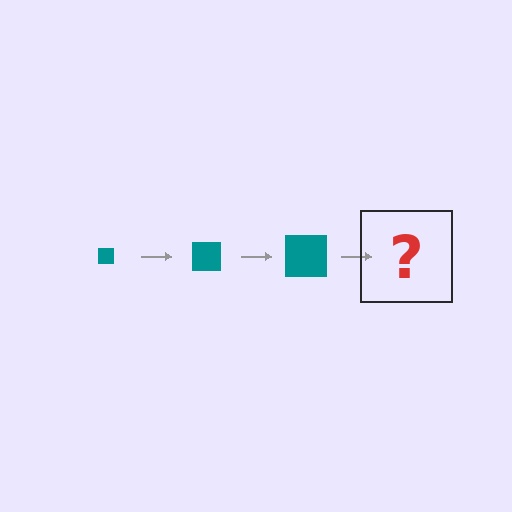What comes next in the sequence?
The next element should be a teal square, larger than the previous one.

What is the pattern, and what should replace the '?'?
The pattern is that the square gets progressively larger each step. The '?' should be a teal square, larger than the previous one.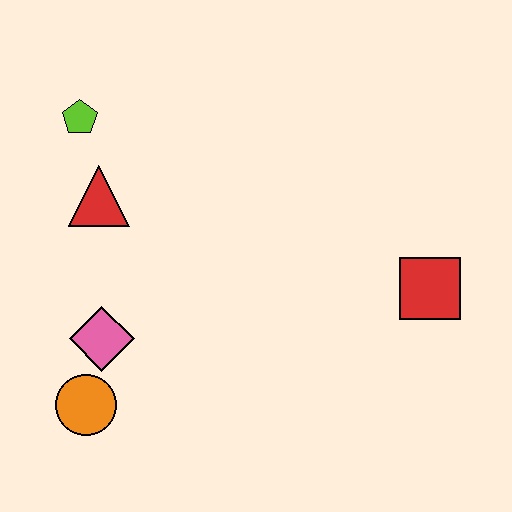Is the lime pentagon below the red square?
No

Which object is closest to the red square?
The pink diamond is closest to the red square.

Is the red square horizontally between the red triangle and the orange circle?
No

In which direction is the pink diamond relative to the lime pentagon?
The pink diamond is below the lime pentagon.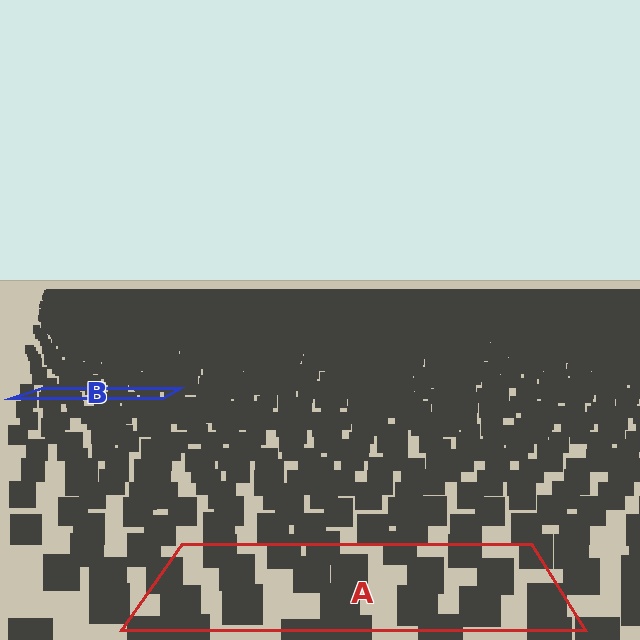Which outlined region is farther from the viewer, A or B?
Region B is farther from the viewer — the texture elements inside it appear smaller and more densely packed.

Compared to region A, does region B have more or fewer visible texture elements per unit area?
Region B has more texture elements per unit area — they are packed more densely because it is farther away.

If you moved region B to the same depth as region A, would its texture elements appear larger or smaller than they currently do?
They would appear larger. At a closer depth, the same texture elements are projected at a bigger on-screen size.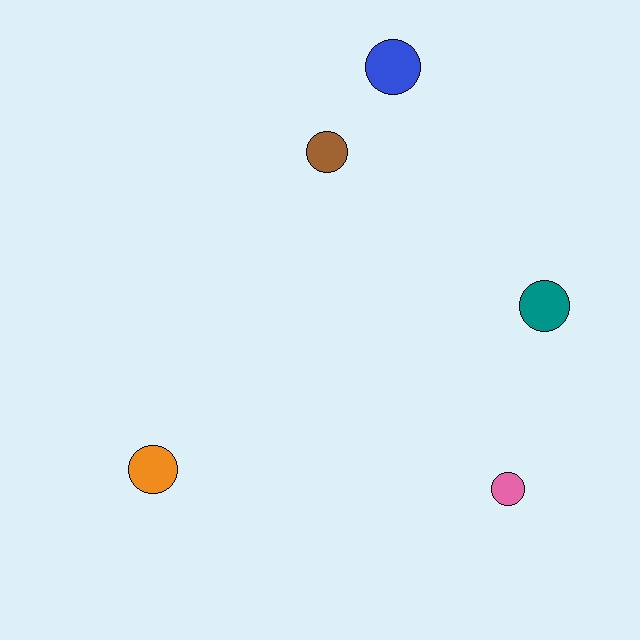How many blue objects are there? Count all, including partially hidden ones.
There is 1 blue object.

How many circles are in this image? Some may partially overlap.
There are 5 circles.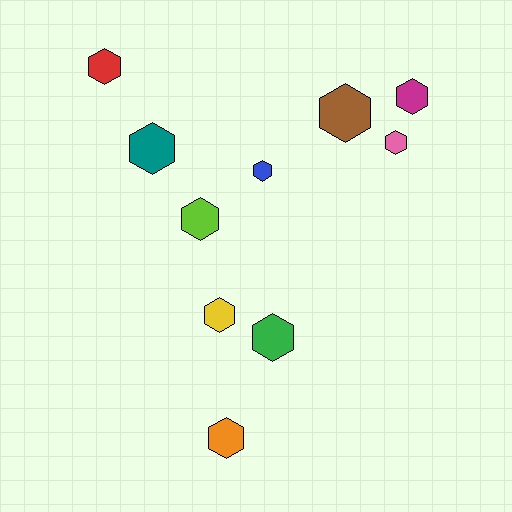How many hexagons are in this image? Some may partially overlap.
There are 10 hexagons.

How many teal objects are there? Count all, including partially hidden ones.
There is 1 teal object.